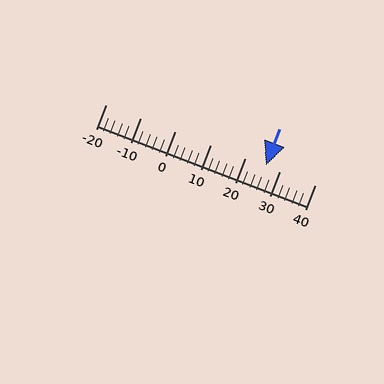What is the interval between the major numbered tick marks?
The major tick marks are spaced 10 units apart.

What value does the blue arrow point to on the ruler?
The blue arrow points to approximately 26.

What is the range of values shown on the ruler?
The ruler shows values from -20 to 40.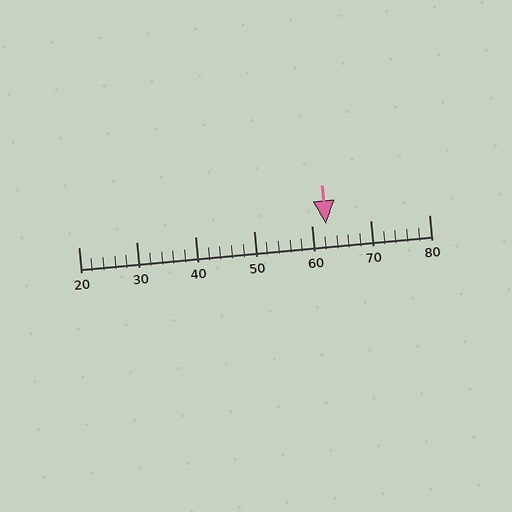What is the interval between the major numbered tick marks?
The major tick marks are spaced 10 units apart.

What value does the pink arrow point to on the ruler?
The pink arrow points to approximately 62.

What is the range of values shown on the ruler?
The ruler shows values from 20 to 80.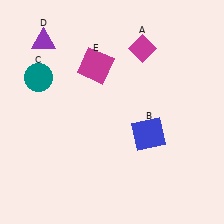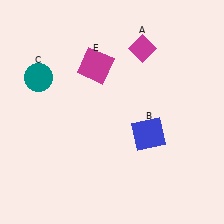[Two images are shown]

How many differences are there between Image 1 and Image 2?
There is 1 difference between the two images.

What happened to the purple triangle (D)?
The purple triangle (D) was removed in Image 2. It was in the top-left area of Image 1.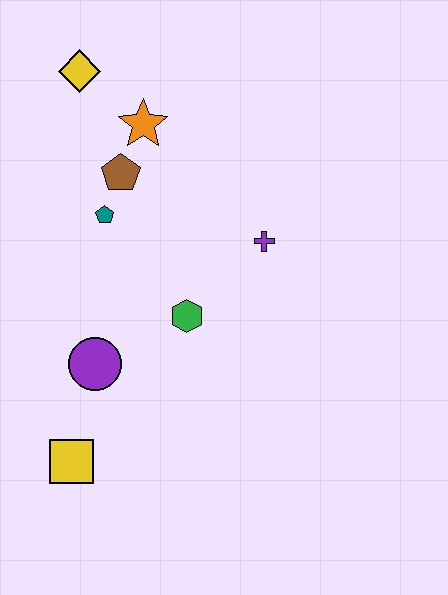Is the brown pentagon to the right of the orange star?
No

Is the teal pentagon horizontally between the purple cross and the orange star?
No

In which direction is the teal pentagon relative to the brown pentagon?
The teal pentagon is below the brown pentagon.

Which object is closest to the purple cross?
The green hexagon is closest to the purple cross.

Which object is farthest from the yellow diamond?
The yellow square is farthest from the yellow diamond.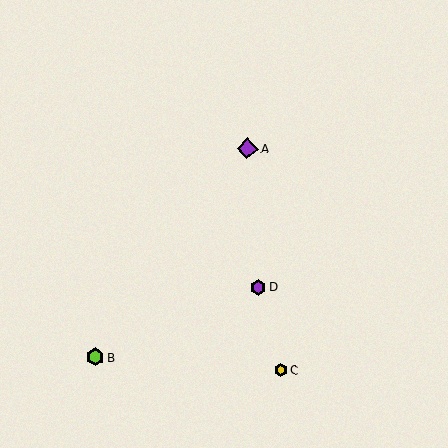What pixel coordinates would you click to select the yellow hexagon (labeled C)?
Click at (281, 370) to select the yellow hexagon C.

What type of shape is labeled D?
Shape D is a purple hexagon.